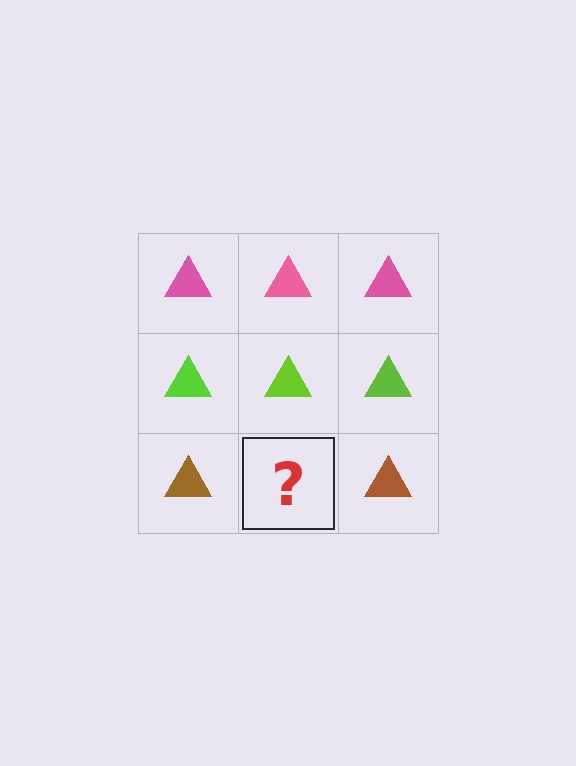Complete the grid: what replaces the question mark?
The question mark should be replaced with a brown triangle.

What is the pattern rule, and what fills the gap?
The rule is that each row has a consistent color. The gap should be filled with a brown triangle.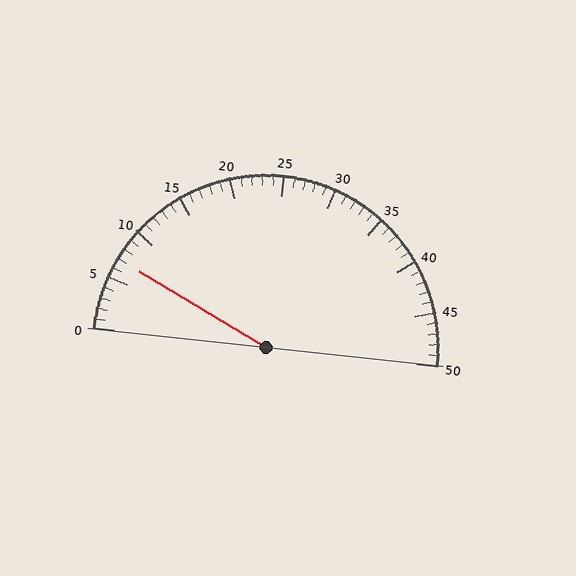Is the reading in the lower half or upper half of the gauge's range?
The reading is in the lower half of the range (0 to 50).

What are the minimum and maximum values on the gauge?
The gauge ranges from 0 to 50.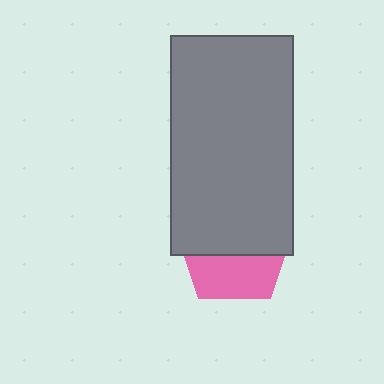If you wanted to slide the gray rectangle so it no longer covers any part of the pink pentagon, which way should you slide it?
Slide it up — that is the most direct way to separate the two shapes.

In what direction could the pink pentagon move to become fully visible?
The pink pentagon could move down. That would shift it out from behind the gray rectangle entirely.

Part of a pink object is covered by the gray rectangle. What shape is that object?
It is a pentagon.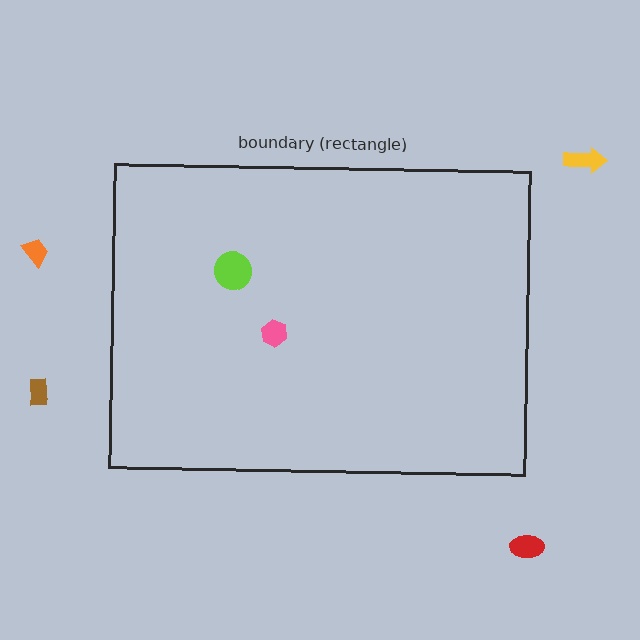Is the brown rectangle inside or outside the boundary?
Outside.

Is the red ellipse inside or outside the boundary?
Outside.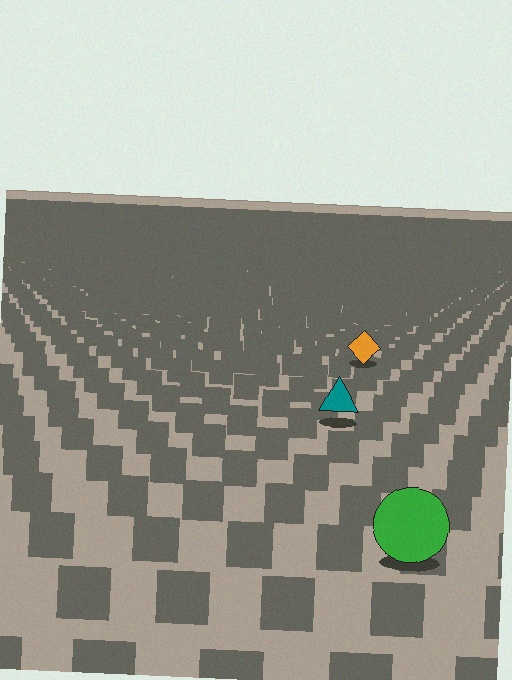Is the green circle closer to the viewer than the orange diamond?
Yes. The green circle is closer — you can tell from the texture gradient: the ground texture is coarser near it.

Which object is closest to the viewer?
The green circle is closest. The texture marks near it are larger and more spread out.